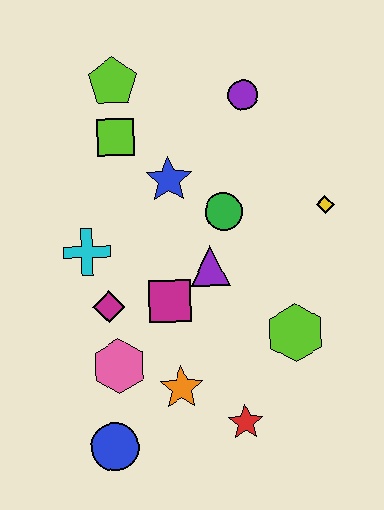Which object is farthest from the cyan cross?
The yellow diamond is farthest from the cyan cross.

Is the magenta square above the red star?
Yes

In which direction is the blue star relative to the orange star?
The blue star is above the orange star.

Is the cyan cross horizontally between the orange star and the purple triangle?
No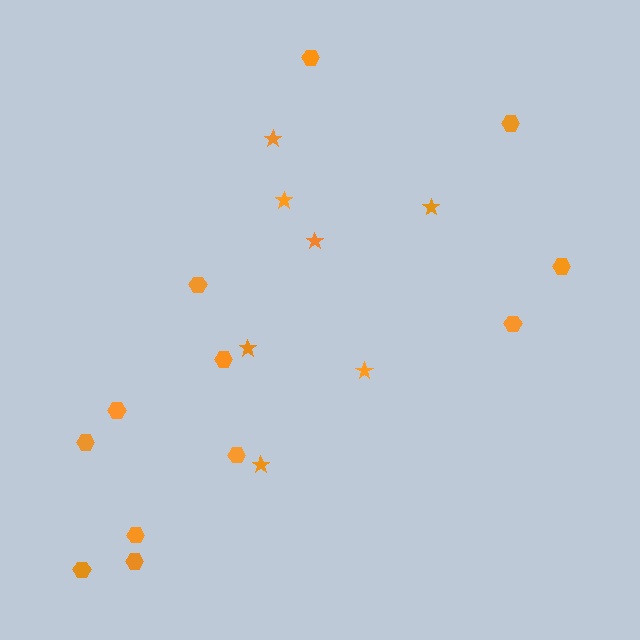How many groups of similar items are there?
There are 2 groups: one group of hexagons (12) and one group of stars (7).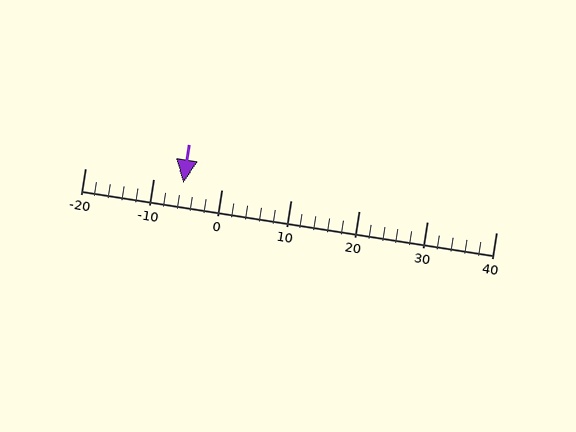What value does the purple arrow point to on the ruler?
The purple arrow points to approximately -6.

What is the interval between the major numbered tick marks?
The major tick marks are spaced 10 units apart.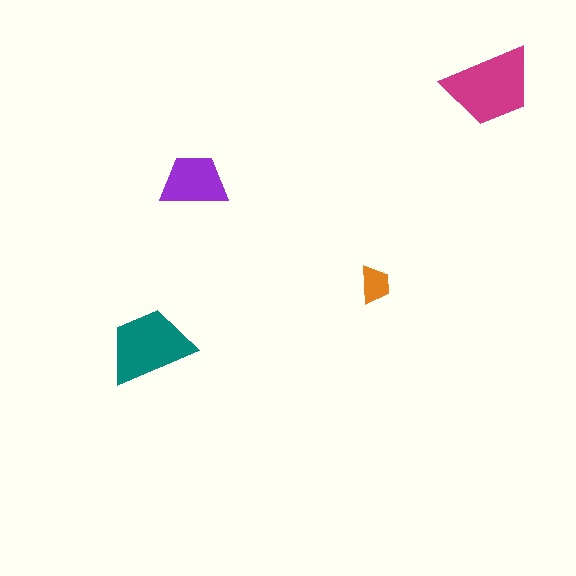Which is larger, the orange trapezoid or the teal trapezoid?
The teal one.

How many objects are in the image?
There are 4 objects in the image.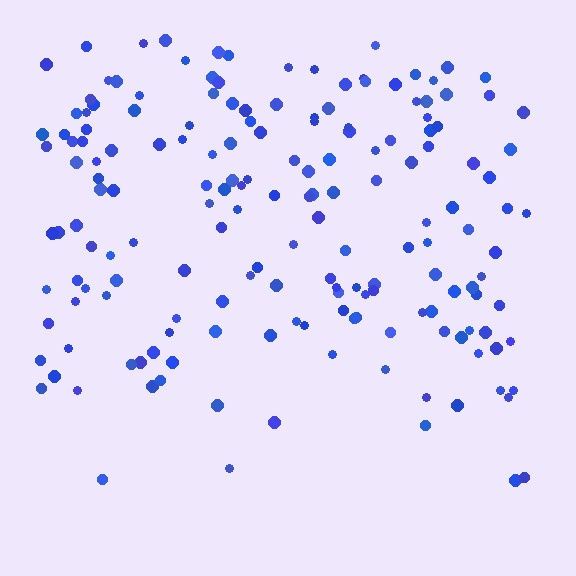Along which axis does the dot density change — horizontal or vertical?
Vertical.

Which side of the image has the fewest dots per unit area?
The bottom.